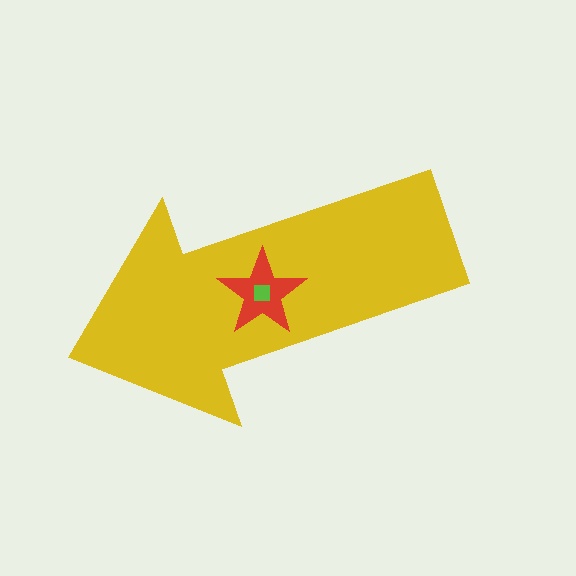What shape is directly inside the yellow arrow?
The red star.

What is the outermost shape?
The yellow arrow.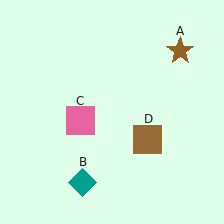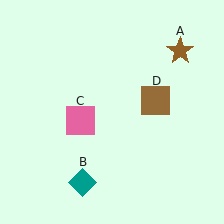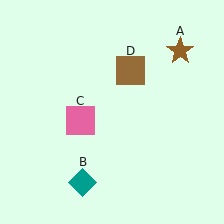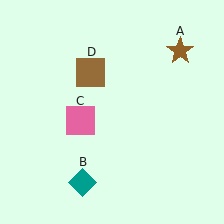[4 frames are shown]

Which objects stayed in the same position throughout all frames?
Brown star (object A) and teal diamond (object B) and pink square (object C) remained stationary.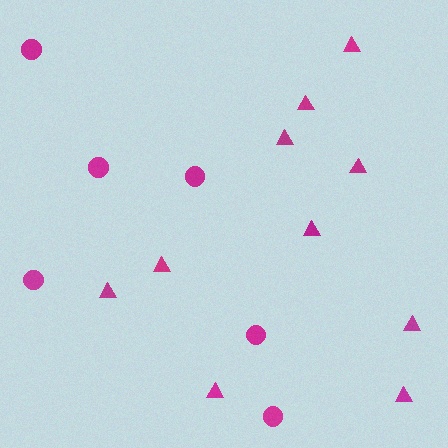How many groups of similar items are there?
There are 2 groups: one group of circles (6) and one group of triangles (10).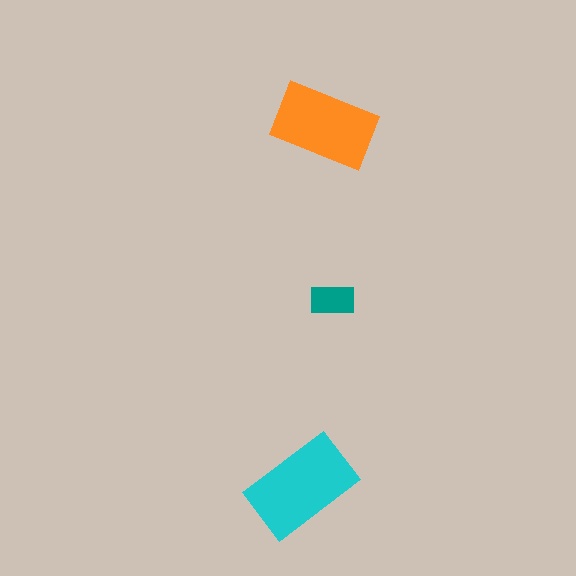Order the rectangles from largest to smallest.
the cyan one, the orange one, the teal one.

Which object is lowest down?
The cyan rectangle is bottommost.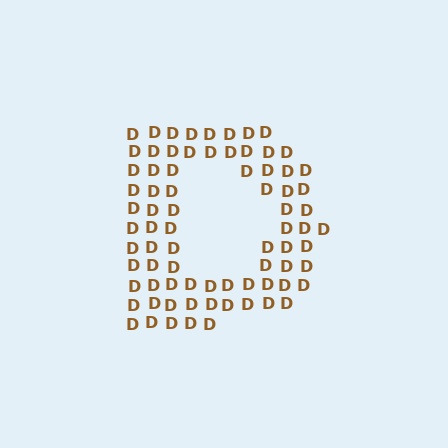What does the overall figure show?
The overall figure shows the letter D.